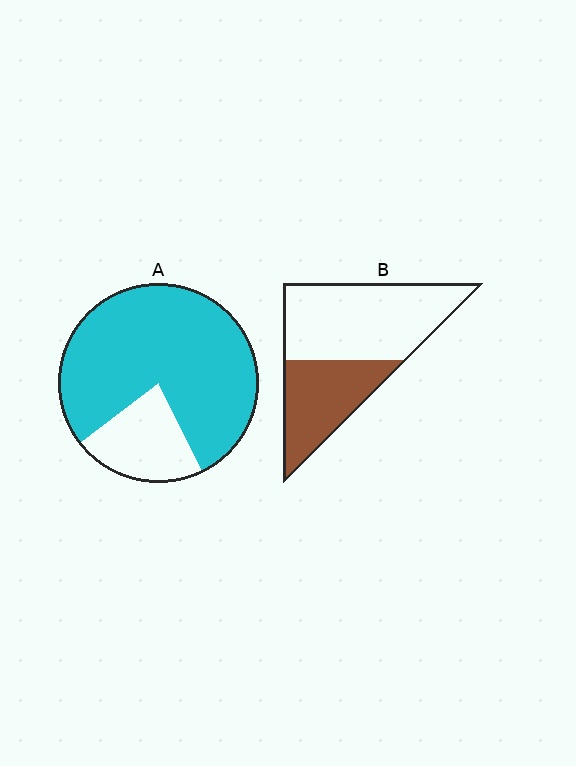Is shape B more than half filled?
No.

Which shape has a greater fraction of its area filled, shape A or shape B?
Shape A.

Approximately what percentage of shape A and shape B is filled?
A is approximately 80% and B is approximately 40%.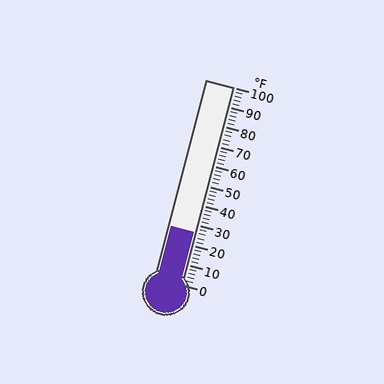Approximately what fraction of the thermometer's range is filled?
The thermometer is filled to approximately 25% of its range.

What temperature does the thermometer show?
The thermometer shows approximately 26°F.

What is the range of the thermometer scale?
The thermometer scale ranges from 0°F to 100°F.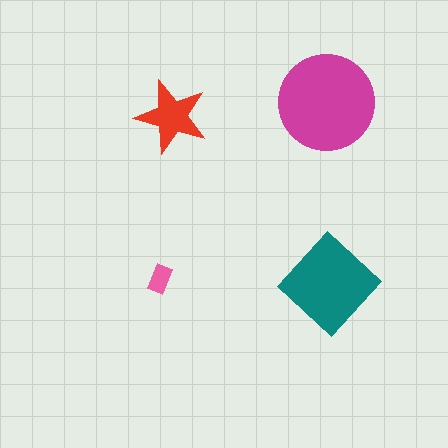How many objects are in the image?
There are 4 objects in the image.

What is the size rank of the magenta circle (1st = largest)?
1st.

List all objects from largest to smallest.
The magenta circle, the teal diamond, the red star, the pink rectangle.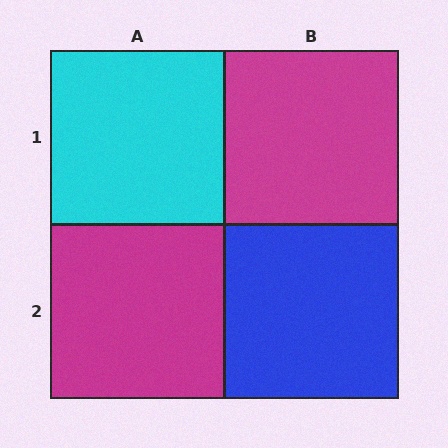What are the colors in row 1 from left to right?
Cyan, magenta.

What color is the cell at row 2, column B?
Blue.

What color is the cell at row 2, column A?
Magenta.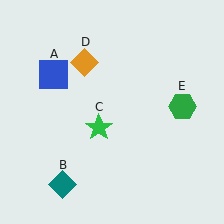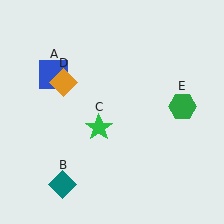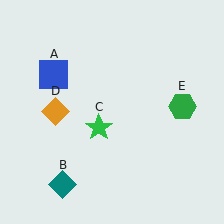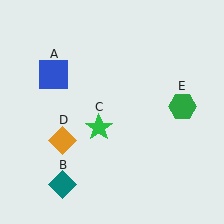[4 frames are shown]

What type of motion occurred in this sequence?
The orange diamond (object D) rotated counterclockwise around the center of the scene.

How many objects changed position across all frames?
1 object changed position: orange diamond (object D).